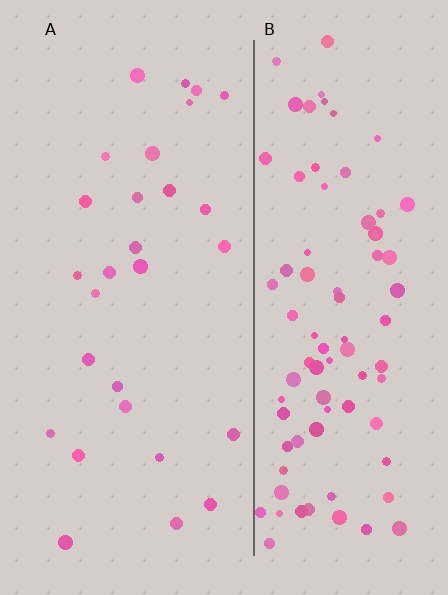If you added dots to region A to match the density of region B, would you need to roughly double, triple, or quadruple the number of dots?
Approximately triple.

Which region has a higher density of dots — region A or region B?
B (the right).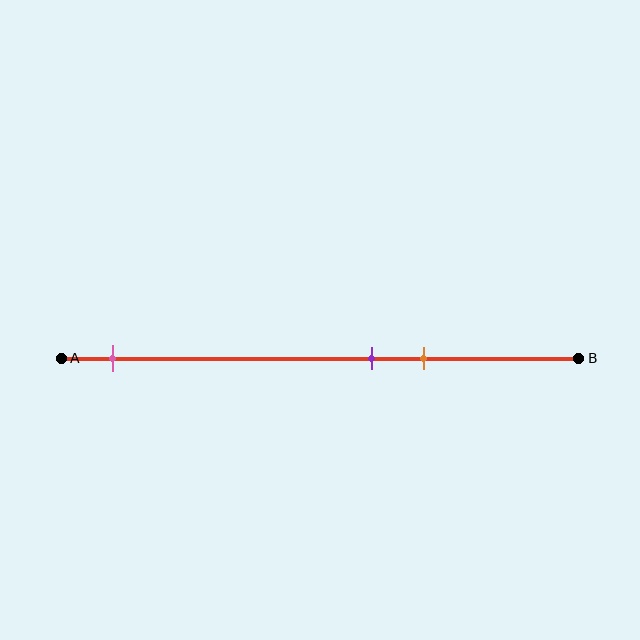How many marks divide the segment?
There are 3 marks dividing the segment.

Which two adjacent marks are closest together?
The purple and orange marks are the closest adjacent pair.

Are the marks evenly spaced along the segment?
No, the marks are not evenly spaced.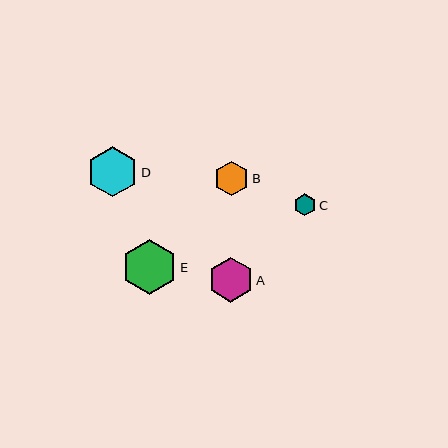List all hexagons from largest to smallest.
From largest to smallest: E, D, A, B, C.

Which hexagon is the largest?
Hexagon E is the largest with a size of approximately 55 pixels.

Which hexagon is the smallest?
Hexagon C is the smallest with a size of approximately 22 pixels.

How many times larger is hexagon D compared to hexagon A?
Hexagon D is approximately 1.1 times the size of hexagon A.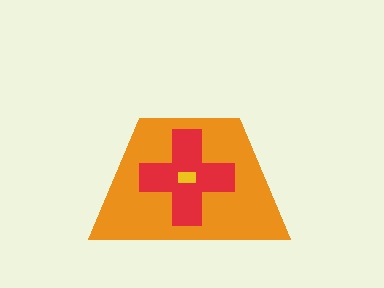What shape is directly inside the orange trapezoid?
The red cross.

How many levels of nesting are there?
3.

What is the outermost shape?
The orange trapezoid.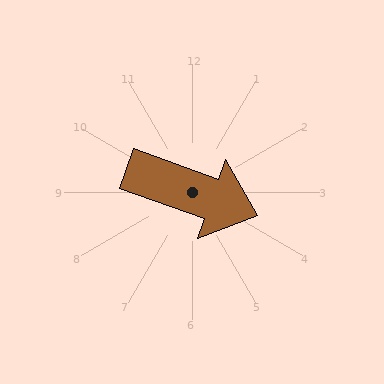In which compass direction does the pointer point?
East.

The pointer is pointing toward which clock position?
Roughly 4 o'clock.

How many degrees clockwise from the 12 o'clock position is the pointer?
Approximately 110 degrees.